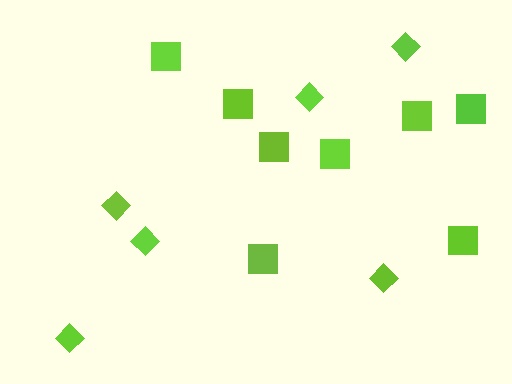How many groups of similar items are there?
There are 2 groups: one group of diamonds (6) and one group of squares (8).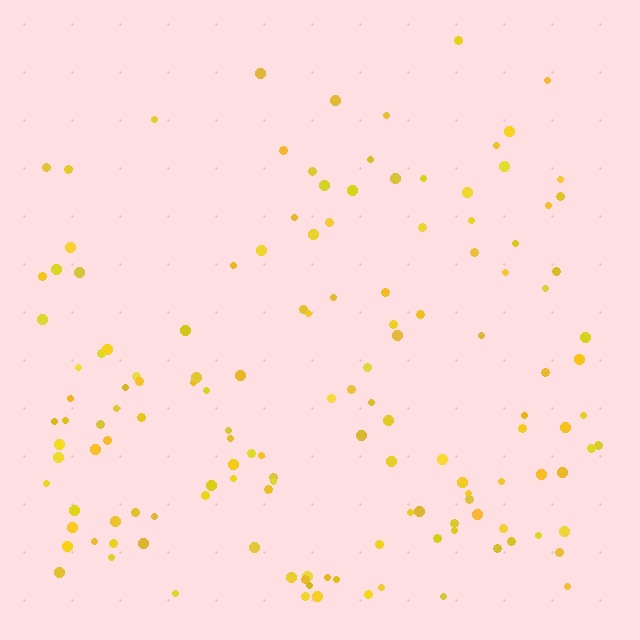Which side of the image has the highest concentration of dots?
The bottom.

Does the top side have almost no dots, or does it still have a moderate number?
Still a moderate number, just noticeably fewer than the bottom.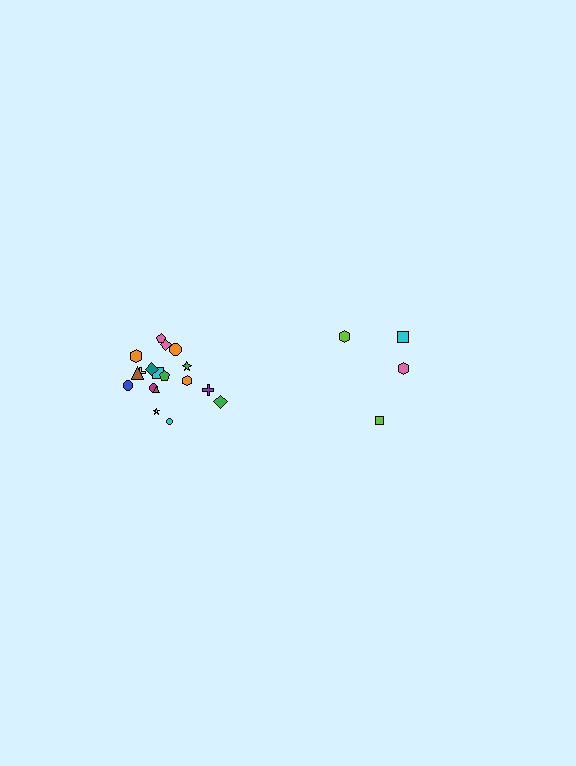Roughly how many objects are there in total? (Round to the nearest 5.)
Roughly 20 objects in total.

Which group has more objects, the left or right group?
The left group.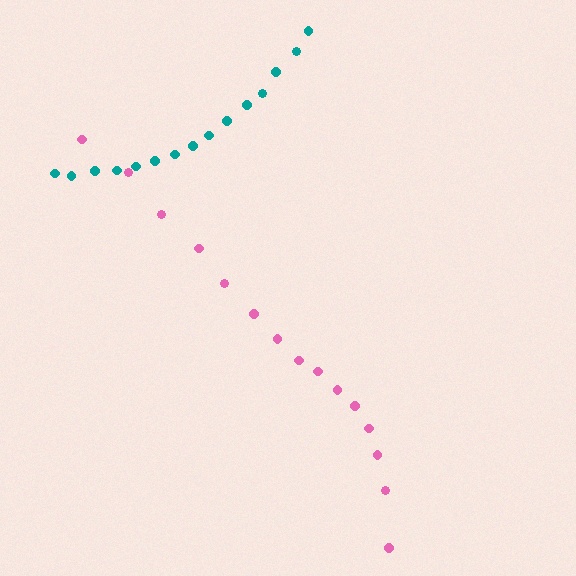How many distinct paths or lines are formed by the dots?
There are 2 distinct paths.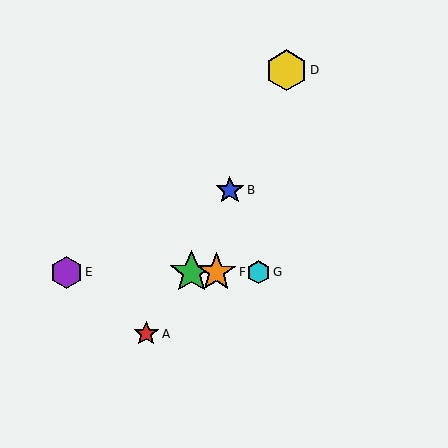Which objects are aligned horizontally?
Objects C, E, F, G are aligned horizontally.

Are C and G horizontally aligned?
Yes, both are at y≈272.